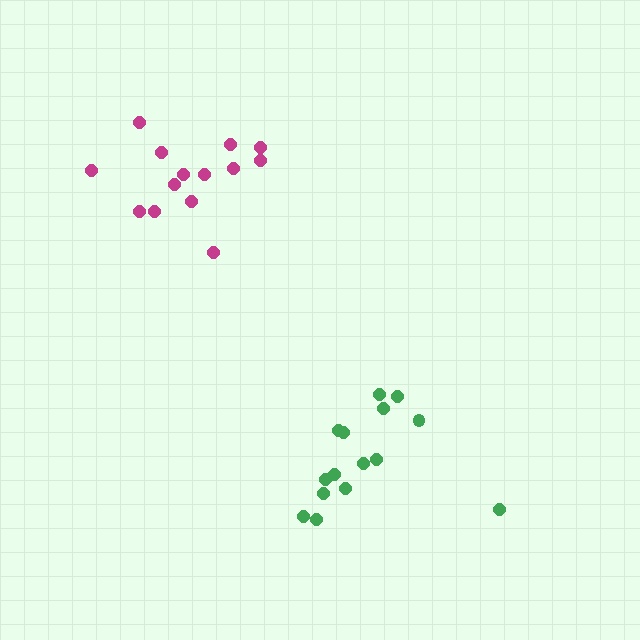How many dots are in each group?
Group 1: 15 dots, Group 2: 14 dots (29 total).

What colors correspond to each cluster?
The clusters are colored: green, magenta.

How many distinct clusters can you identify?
There are 2 distinct clusters.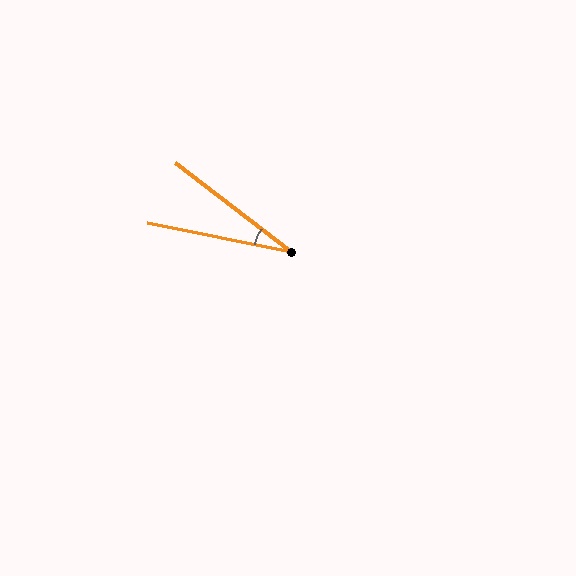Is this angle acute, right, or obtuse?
It is acute.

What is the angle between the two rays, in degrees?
Approximately 26 degrees.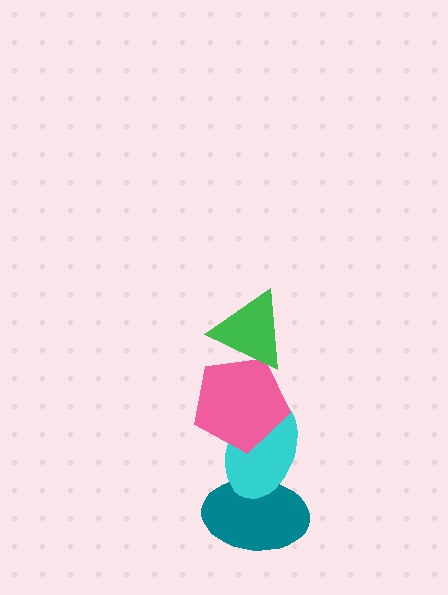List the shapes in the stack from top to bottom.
From top to bottom: the green triangle, the pink pentagon, the cyan ellipse, the teal ellipse.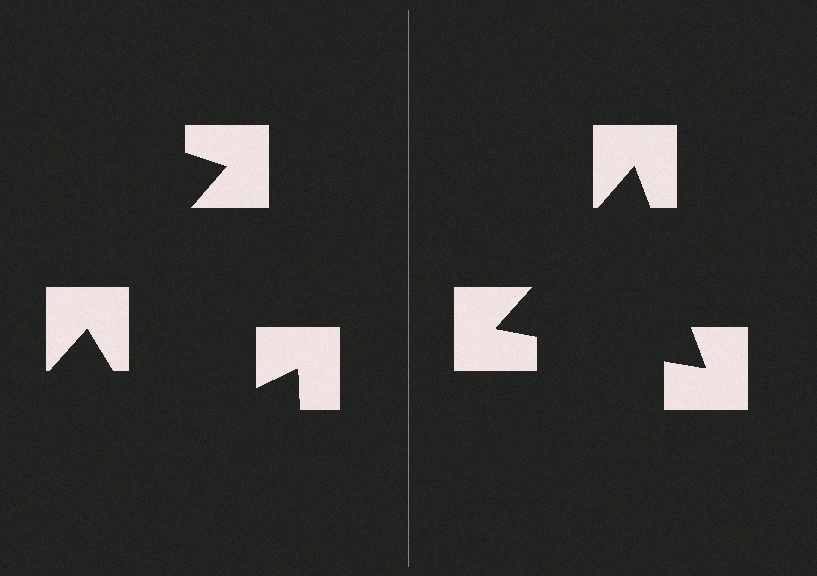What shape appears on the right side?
An illusory triangle.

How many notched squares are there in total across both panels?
6 — 3 on each side.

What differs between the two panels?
The notched squares are positioned identically on both sides; only the wedge orientations differ. On the right they align to a triangle; on the left they are misaligned.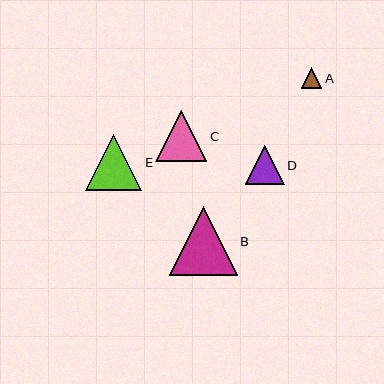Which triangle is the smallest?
Triangle A is the smallest with a size of approximately 21 pixels.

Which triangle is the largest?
Triangle B is the largest with a size of approximately 68 pixels.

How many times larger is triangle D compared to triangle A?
Triangle D is approximately 1.9 times the size of triangle A.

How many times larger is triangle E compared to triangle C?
Triangle E is approximately 1.1 times the size of triangle C.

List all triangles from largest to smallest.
From largest to smallest: B, E, C, D, A.